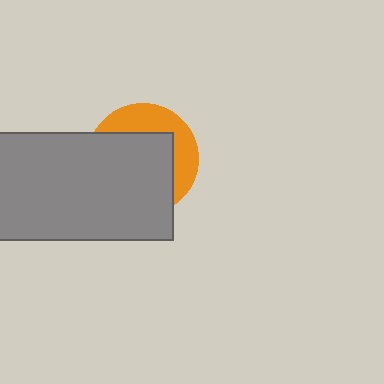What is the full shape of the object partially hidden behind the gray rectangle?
The partially hidden object is an orange circle.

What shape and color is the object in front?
The object in front is a gray rectangle.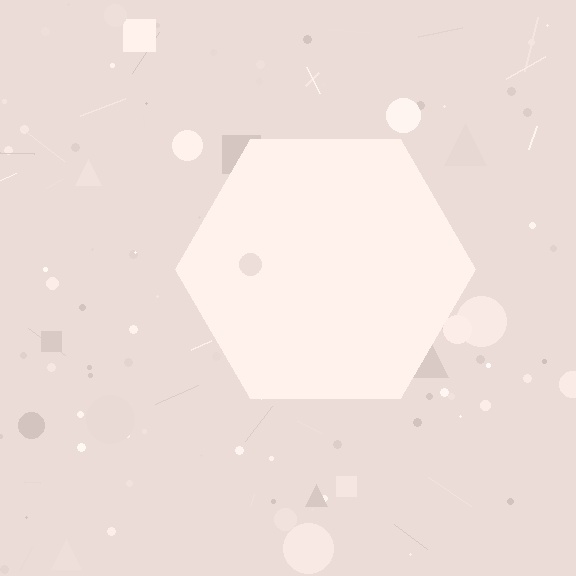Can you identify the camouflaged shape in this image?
The camouflaged shape is a hexagon.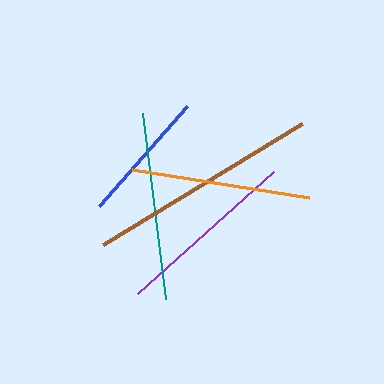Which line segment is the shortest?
The blue line is the shortest at approximately 134 pixels.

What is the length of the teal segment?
The teal segment is approximately 188 pixels long.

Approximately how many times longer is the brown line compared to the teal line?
The brown line is approximately 1.2 times the length of the teal line.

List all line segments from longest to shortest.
From longest to shortest: brown, teal, purple, orange, blue.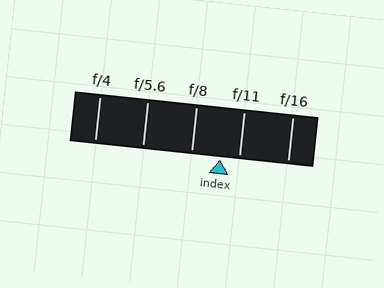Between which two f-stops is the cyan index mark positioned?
The index mark is between f/8 and f/11.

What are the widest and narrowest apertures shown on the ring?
The widest aperture shown is f/4 and the narrowest is f/16.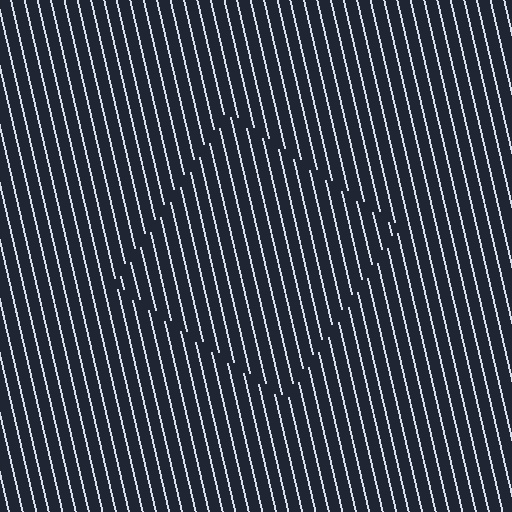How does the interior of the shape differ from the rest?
The interior of the shape contains the same grating, shifted by half a period — the contour is defined by the phase discontinuity where line-ends from the inner and outer gratings abut.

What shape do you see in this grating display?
An illusory square. The interior of the shape contains the same grating, shifted by half a period — the contour is defined by the phase discontinuity where line-ends from the inner and outer gratings abut.